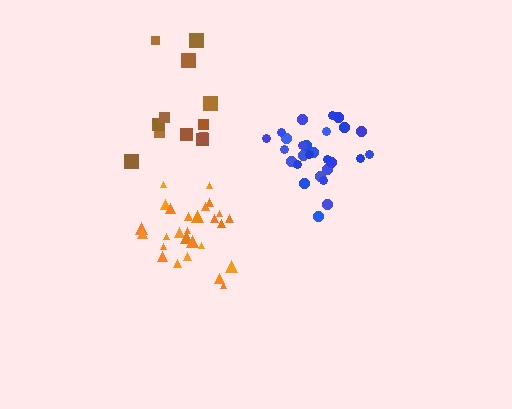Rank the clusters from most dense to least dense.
blue, orange, brown.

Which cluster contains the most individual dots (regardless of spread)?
Orange (27).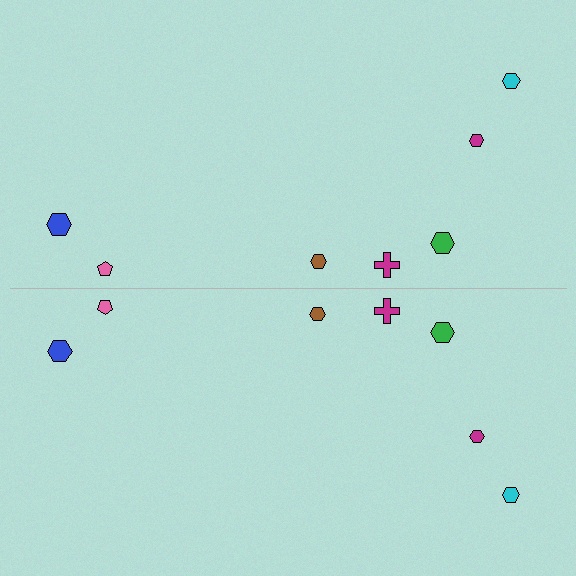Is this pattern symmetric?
Yes, this pattern has bilateral (reflection) symmetry.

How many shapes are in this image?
There are 14 shapes in this image.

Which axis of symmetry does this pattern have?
The pattern has a horizontal axis of symmetry running through the center of the image.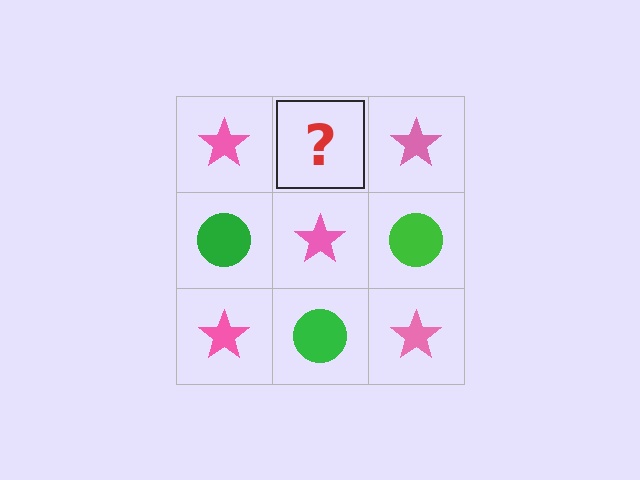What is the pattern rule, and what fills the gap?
The rule is that it alternates pink star and green circle in a checkerboard pattern. The gap should be filled with a green circle.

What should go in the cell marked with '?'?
The missing cell should contain a green circle.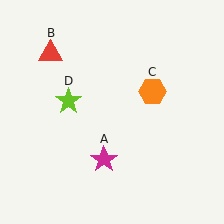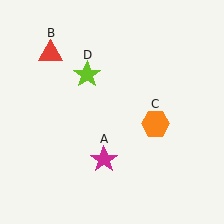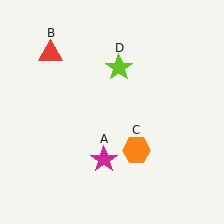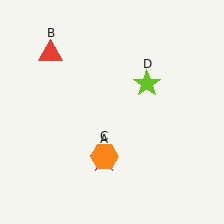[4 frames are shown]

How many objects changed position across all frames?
2 objects changed position: orange hexagon (object C), lime star (object D).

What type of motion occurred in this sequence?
The orange hexagon (object C), lime star (object D) rotated clockwise around the center of the scene.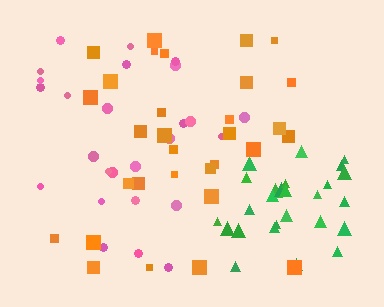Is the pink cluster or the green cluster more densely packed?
Green.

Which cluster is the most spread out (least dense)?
Orange.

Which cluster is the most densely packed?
Green.